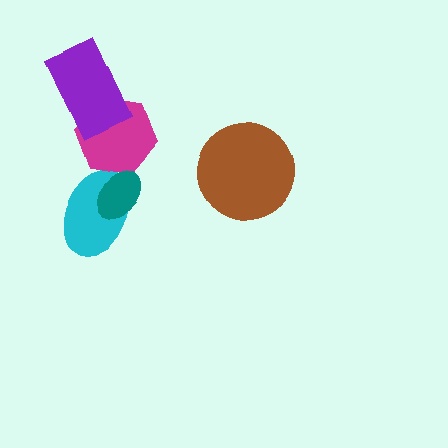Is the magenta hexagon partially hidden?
Yes, it is partially covered by another shape.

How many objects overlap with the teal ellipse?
2 objects overlap with the teal ellipse.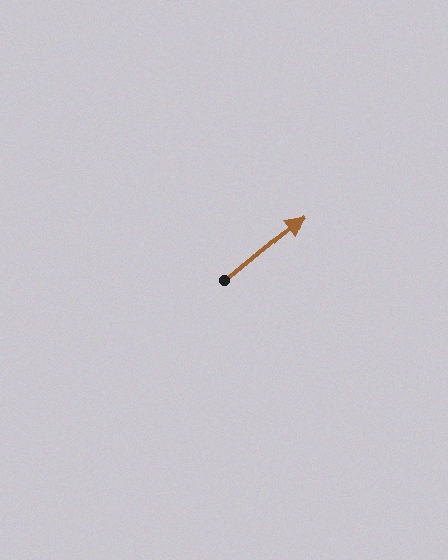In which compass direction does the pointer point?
Northeast.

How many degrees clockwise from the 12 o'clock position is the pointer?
Approximately 51 degrees.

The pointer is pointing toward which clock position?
Roughly 2 o'clock.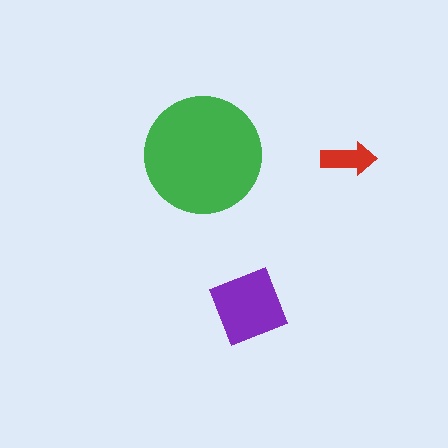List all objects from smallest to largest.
The red arrow, the purple diamond, the green circle.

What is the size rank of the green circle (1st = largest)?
1st.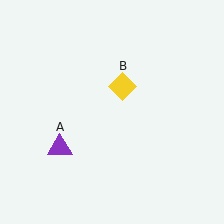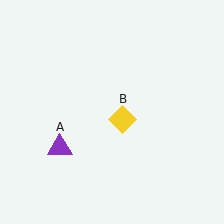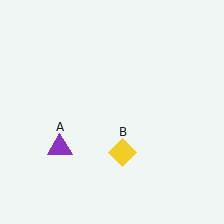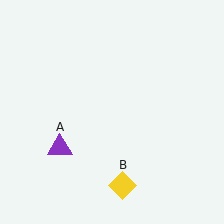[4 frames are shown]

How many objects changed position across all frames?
1 object changed position: yellow diamond (object B).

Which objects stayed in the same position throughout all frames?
Purple triangle (object A) remained stationary.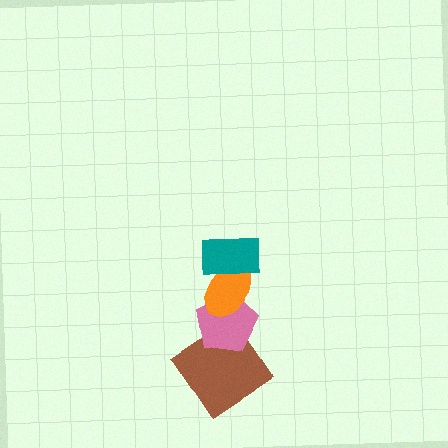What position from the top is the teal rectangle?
The teal rectangle is 1st from the top.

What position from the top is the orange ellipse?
The orange ellipse is 2nd from the top.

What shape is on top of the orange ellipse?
The teal rectangle is on top of the orange ellipse.